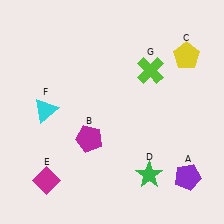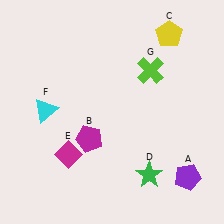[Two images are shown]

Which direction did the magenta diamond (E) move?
The magenta diamond (E) moved up.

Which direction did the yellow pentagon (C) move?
The yellow pentagon (C) moved up.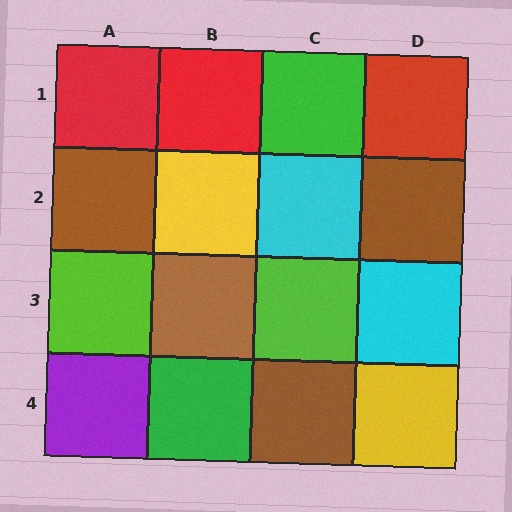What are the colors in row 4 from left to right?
Purple, green, brown, yellow.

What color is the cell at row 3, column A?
Lime.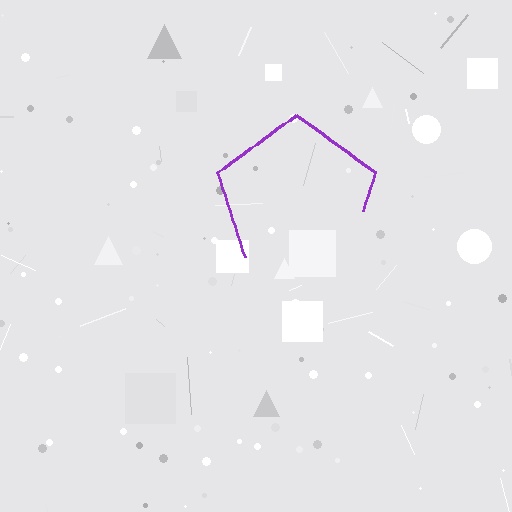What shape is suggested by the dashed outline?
The dashed outline suggests a pentagon.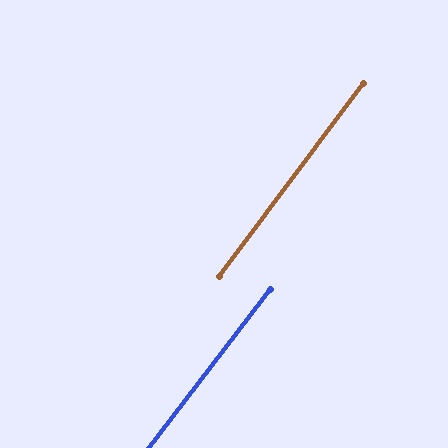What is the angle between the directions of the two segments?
Approximately 1 degree.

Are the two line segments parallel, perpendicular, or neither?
Parallel — their directions differ by only 0.8°.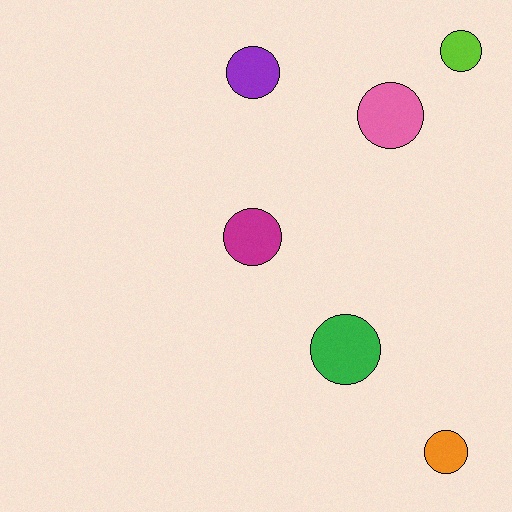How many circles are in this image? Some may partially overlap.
There are 6 circles.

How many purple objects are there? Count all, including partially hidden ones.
There is 1 purple object.